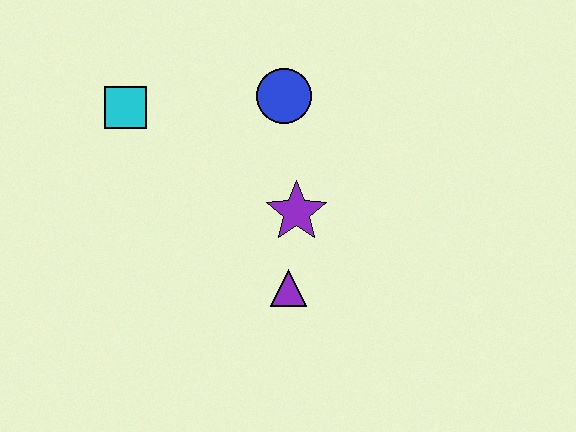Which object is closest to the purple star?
The purple triangle is closest to the purple star.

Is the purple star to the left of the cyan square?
No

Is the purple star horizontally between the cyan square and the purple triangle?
No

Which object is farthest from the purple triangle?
The cyan square is farthest from the purple triangle.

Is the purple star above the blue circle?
No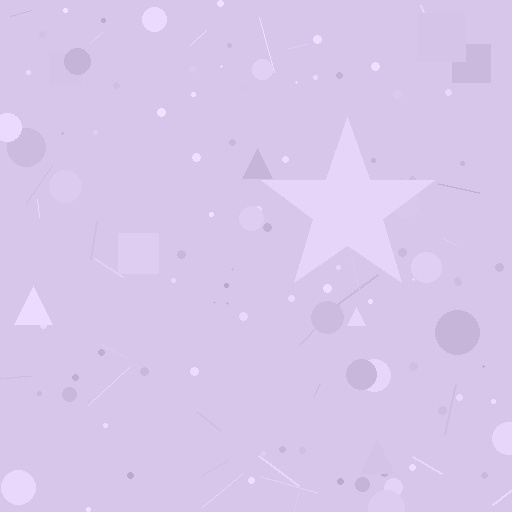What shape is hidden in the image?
A star is hidden in the image.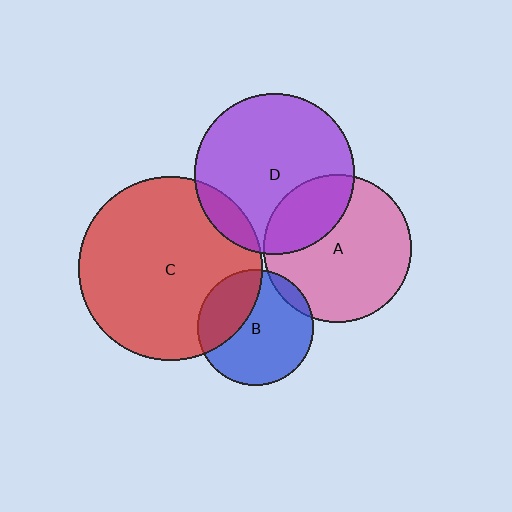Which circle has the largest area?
Circle C (red).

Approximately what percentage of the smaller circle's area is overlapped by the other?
Approximately 25%.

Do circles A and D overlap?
Yes.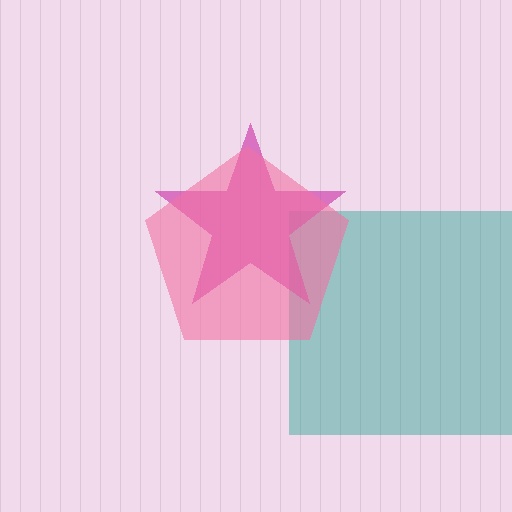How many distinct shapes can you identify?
There are 3 distinct shapes: a teal square, a magenta star, a pink pentagon.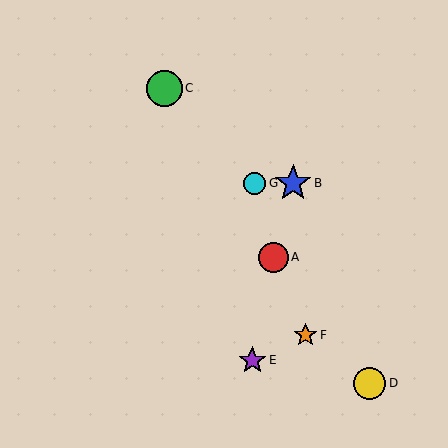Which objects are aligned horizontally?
Objects B, G are aligned horizontally.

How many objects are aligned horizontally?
2 objects (B, G) are aligned horizontally.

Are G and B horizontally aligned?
Yes, both are at y≈183.